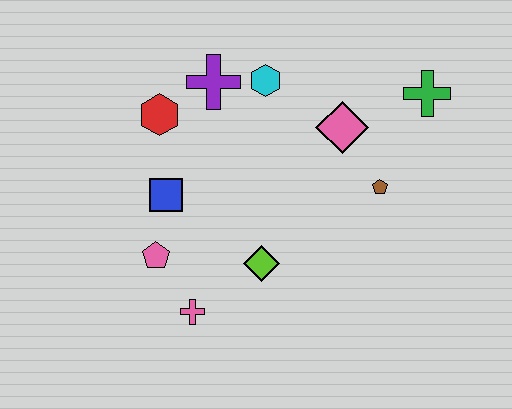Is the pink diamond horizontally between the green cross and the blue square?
Yes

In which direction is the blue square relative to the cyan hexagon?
The blue square is below the cyan hexagon.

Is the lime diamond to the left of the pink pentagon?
No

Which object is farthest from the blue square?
The green cross is farthest from the blue square.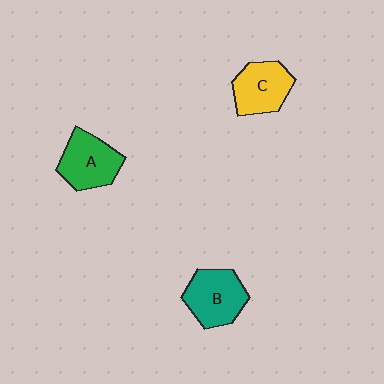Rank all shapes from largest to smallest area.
From largest to smallest: B (teal), A (green), C (yellow).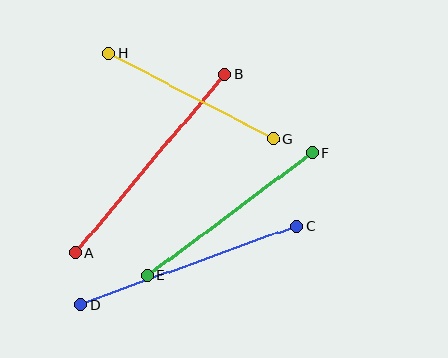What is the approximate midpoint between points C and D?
The midpoint is at approximately (188, 265) pixels.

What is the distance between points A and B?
The distance is approximately 233 pixels.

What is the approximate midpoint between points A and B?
The midpoint is at approximately (150, 163) pixels.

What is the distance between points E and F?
The distance is approximately 206 pixels.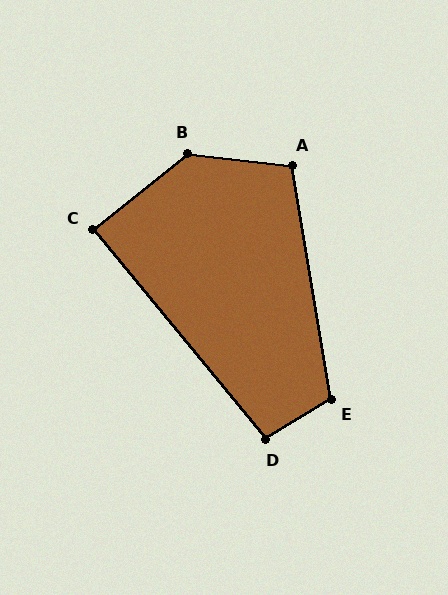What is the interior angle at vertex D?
Approximately 98 degrees (obtuse).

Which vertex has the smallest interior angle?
C, at approximately 89 degrees.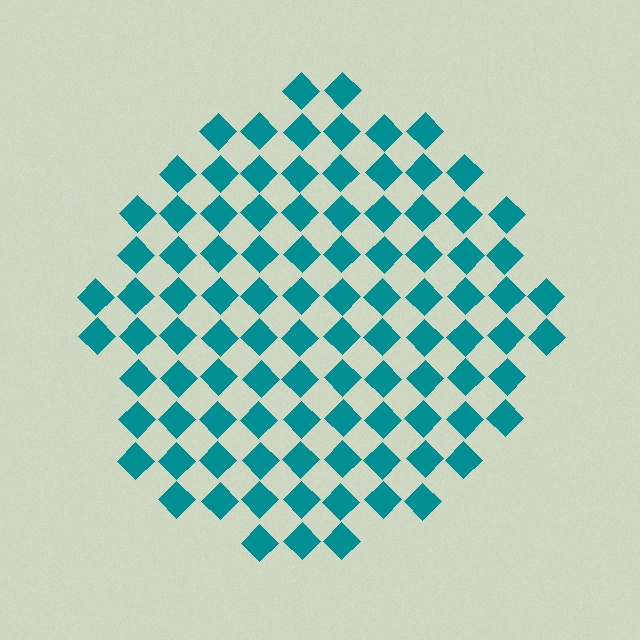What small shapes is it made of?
It is made of small diamonds.